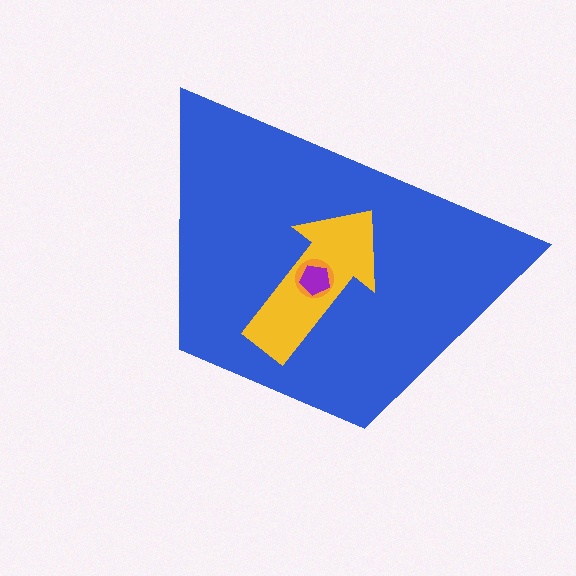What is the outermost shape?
The blue trapezoid.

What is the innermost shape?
The purple pentagon.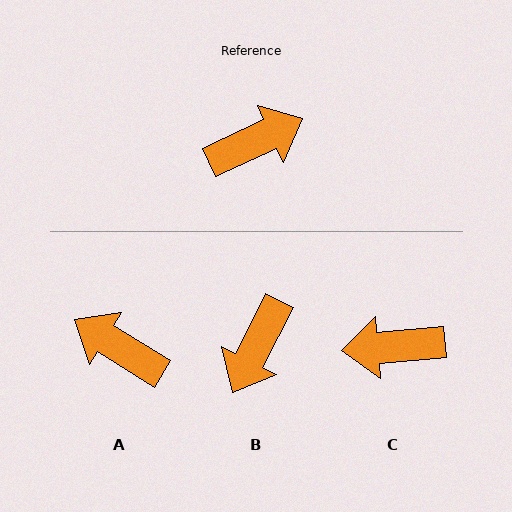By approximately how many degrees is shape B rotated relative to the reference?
Approximately 142 degrees clockwise.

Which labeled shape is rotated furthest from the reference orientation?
C, about 160 degrees away.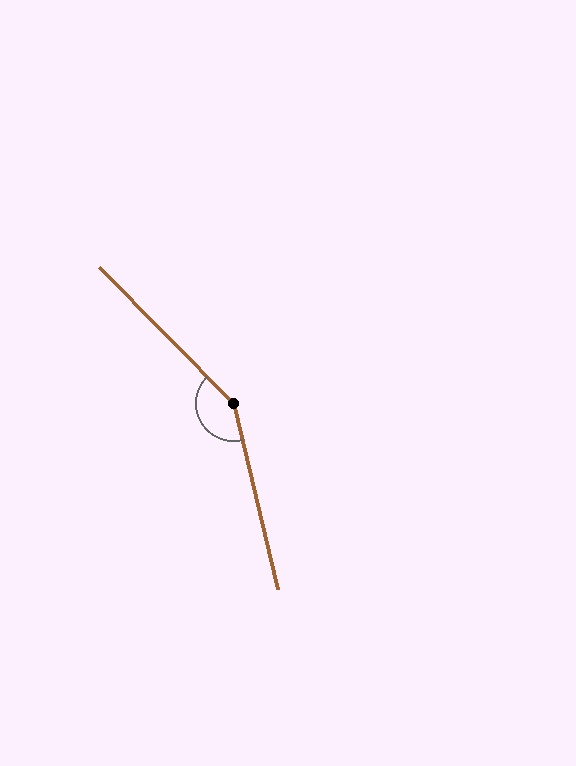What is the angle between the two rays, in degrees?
Approximately 149 degrees.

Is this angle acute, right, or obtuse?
It is obtuse.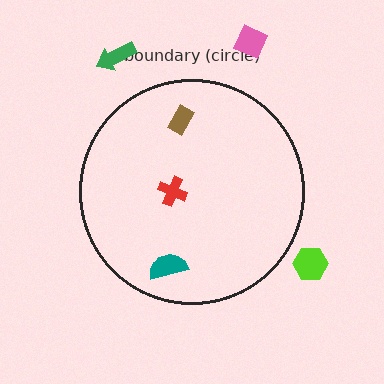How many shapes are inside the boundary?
3 inside, 3 outside.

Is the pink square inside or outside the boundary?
Outside.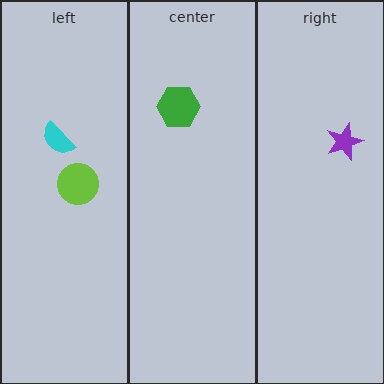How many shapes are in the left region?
2.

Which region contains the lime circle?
The left region.